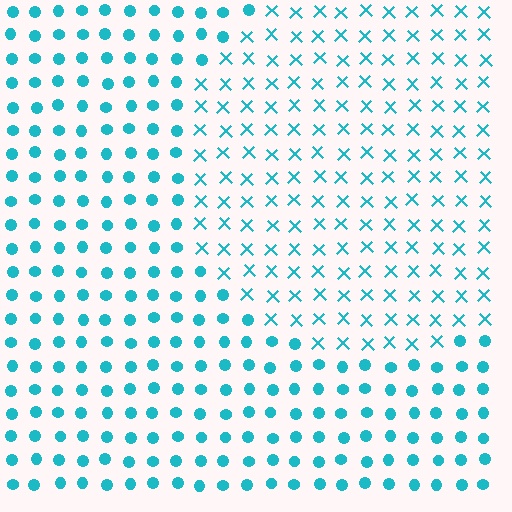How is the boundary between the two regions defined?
The boundary is defined by a change in element shape: X marks inside vs. circles outside. All elements share the same color and spacing.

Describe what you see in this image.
The image is filled with small cyan elements arranged in a uniform grid. A circle-shaped region contains X marks, while the surrounding area contains circles. The boundary is defined purely by the change in element shape.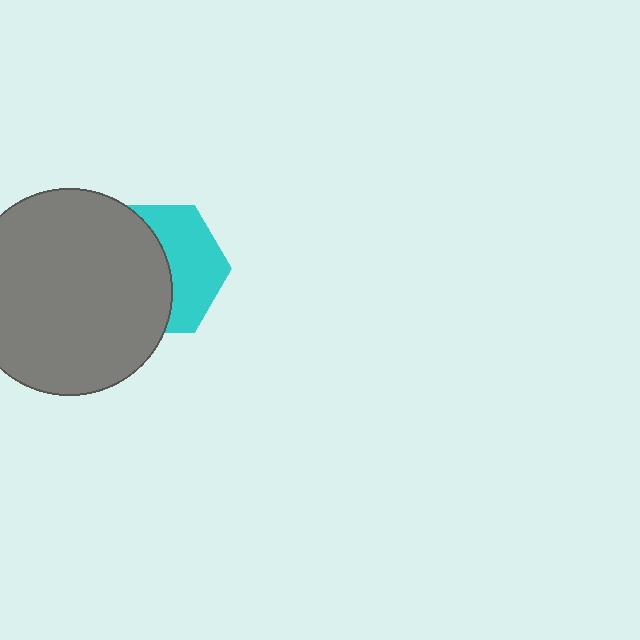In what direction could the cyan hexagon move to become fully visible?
The cyan hexagon could move right. That would shift it out from behind the gray circle entirely.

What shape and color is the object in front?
The object in front is a gray circle.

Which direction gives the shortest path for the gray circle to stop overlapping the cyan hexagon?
Moving left gives the shortest separation.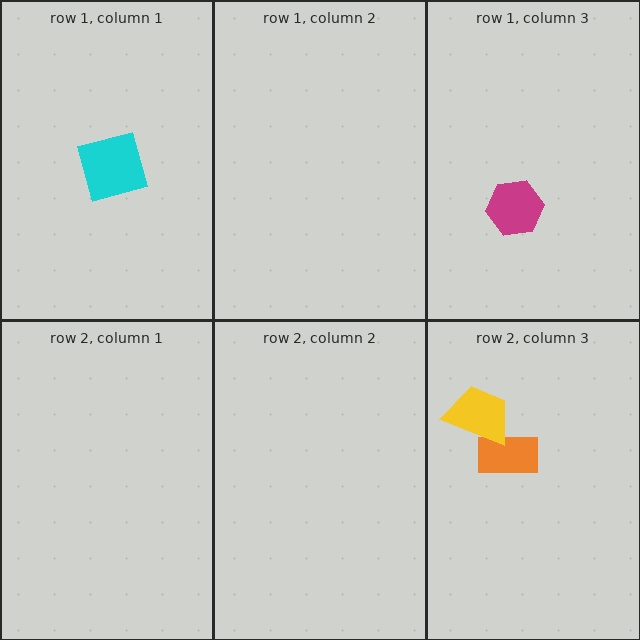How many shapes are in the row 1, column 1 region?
1.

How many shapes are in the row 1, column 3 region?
1.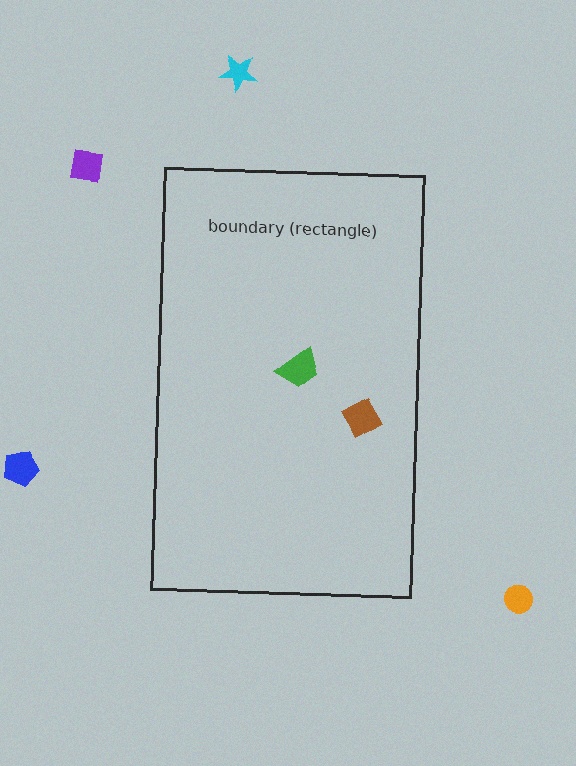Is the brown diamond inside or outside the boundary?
Inside.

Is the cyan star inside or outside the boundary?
Outside.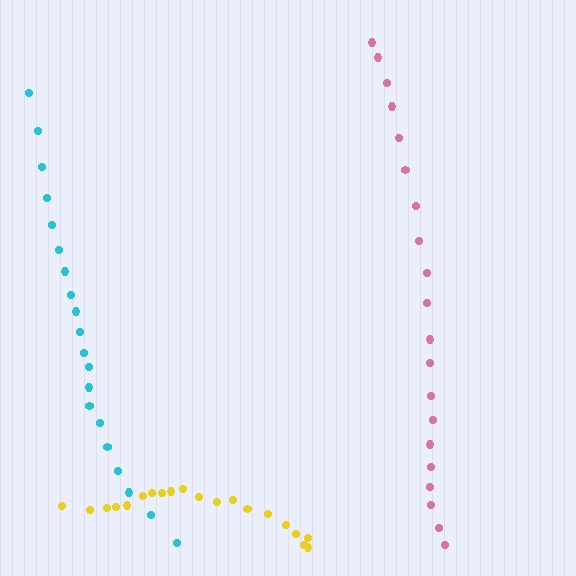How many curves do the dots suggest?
There are 3 distinct paths.